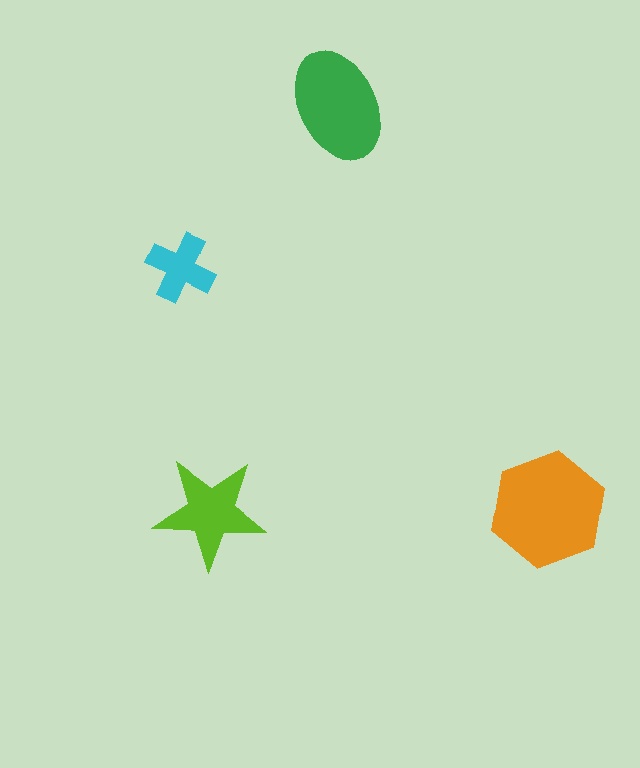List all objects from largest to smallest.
The orange hexagon, the green ellipse, the lime star, the cyan cross.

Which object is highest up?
The green ellipse is topmost.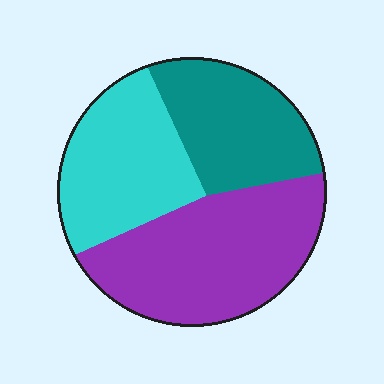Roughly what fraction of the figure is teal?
Teal covers roughly 25% of the figure.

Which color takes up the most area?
Purple, at roughly 45%.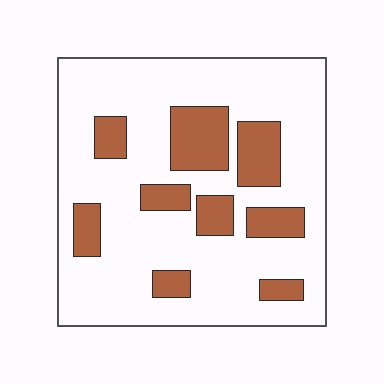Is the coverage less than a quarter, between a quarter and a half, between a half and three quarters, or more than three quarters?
Less than a quarter.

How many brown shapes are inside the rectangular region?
9.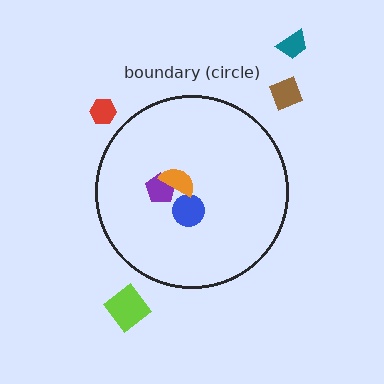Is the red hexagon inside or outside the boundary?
Outside.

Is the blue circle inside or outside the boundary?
Inside.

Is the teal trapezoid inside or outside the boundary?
Outside.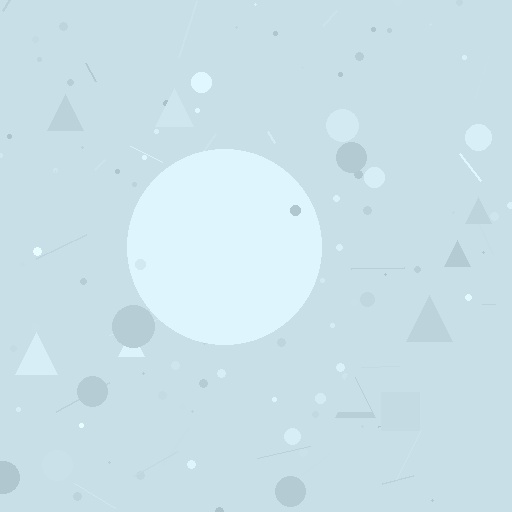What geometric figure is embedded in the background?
A circle is embedded in the background.